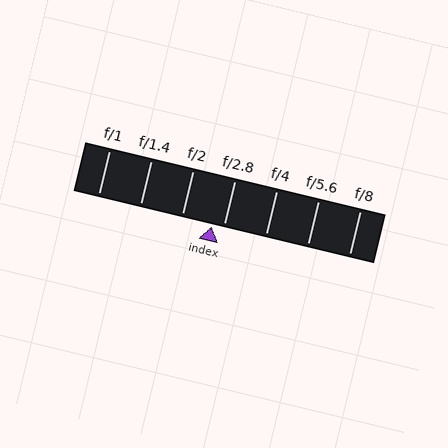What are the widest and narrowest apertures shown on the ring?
The widest aperture shown is f/1 and the narrowest is f/8.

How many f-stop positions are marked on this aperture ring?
There are 7 f-stop positions marked.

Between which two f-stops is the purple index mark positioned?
The index mark is between f/2 and f/2.8.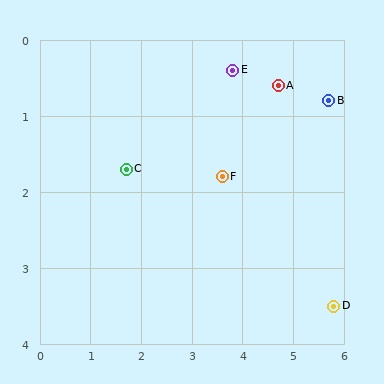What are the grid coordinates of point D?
Point D is at approximately (5.8, 3.5).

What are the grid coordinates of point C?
Point C is at approximately (1.7, 1.7).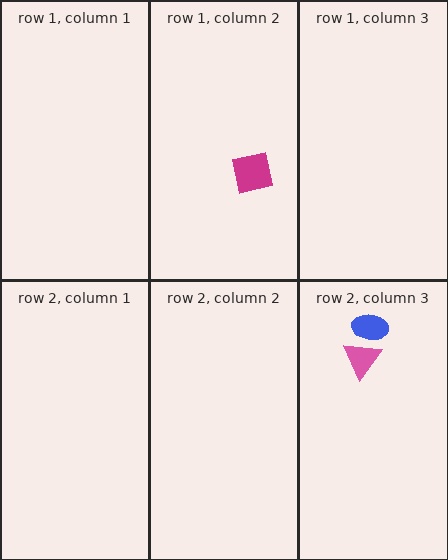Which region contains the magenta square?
The row 1, column 2 region.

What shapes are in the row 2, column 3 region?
The pink triangle, the blue ellipse.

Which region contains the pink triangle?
The row 2, column 3 region.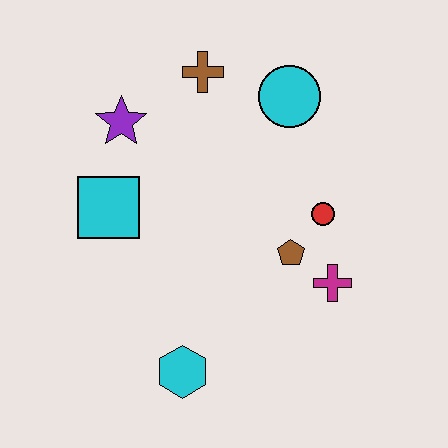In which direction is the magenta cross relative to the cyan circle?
The magenta cross is below the cyan circle.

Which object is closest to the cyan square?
The purple star is closest to the cyan square.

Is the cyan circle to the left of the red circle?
Yes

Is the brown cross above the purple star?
Yes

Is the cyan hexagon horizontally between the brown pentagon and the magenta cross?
No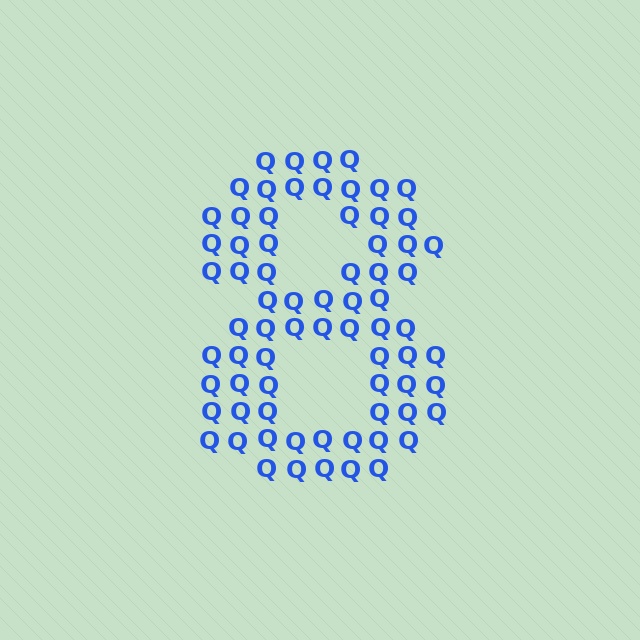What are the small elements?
The small elements are letter Q's.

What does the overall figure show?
The overall figure shows the digit 8.